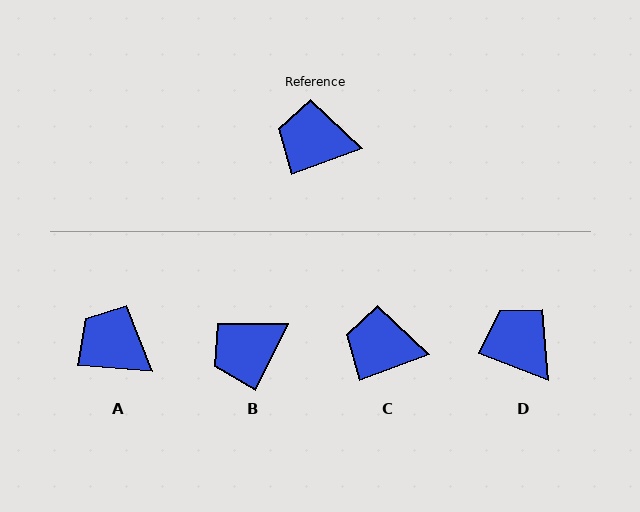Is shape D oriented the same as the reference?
No, it is off by about 41 degrees.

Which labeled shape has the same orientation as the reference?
C.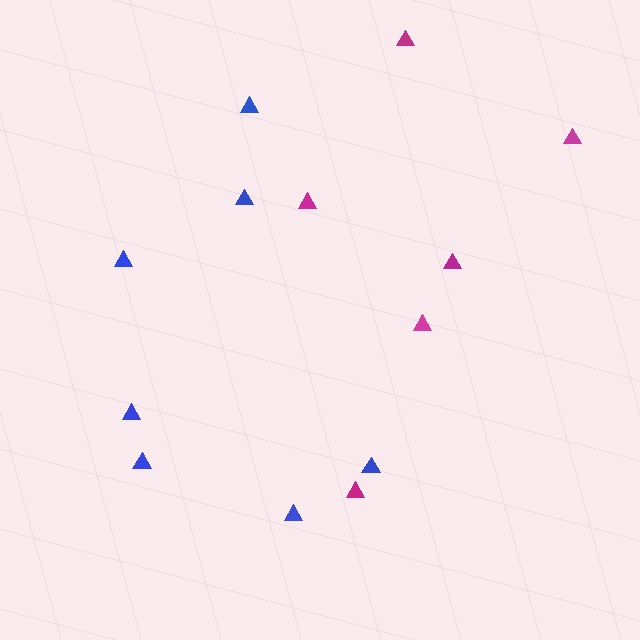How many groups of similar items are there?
There are 2 groups: one group of magenta triangles (6) and one group of blue triangles (7).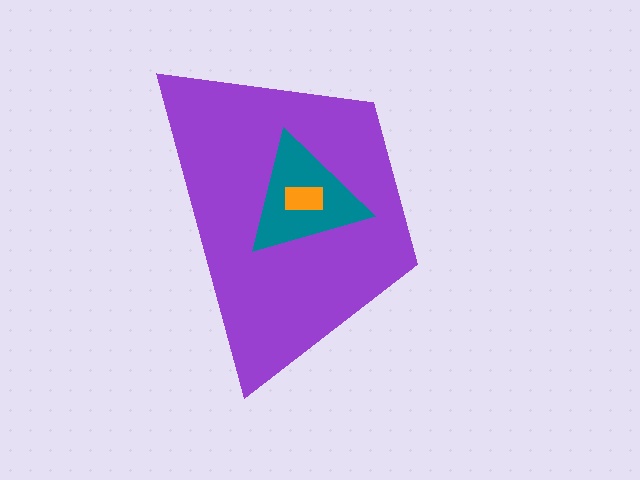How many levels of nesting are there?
3.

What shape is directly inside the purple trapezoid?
The teal triangle.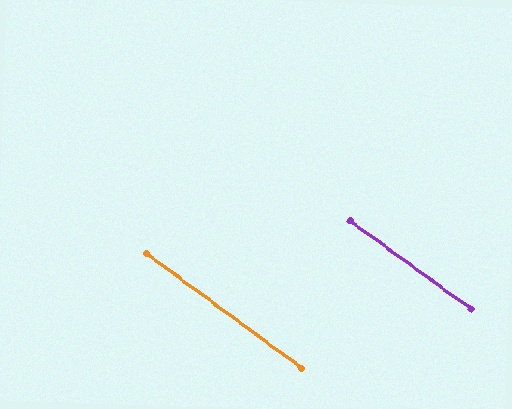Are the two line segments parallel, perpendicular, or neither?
Parallel — their directions differ by only 0.3°.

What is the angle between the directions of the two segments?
Approximately 0 degrees.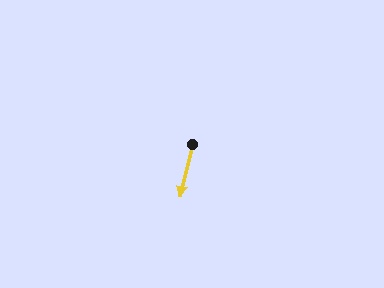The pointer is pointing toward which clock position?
Roughly 6 o'clock.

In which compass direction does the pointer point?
South.